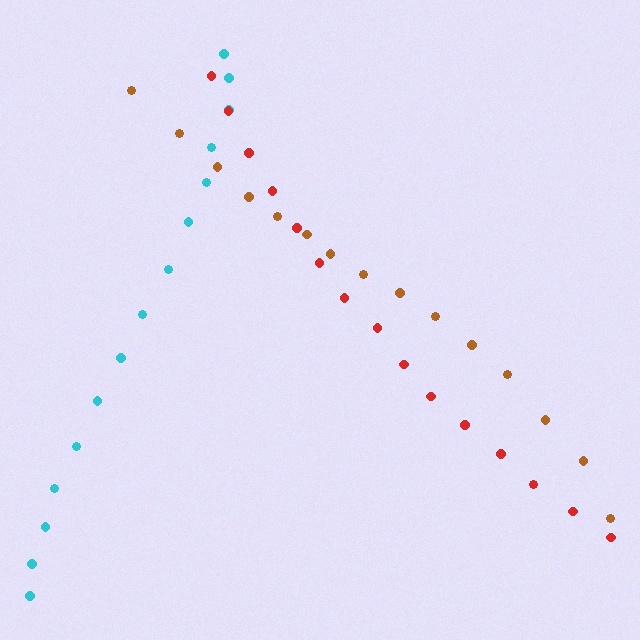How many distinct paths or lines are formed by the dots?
There are 3 distinct paths.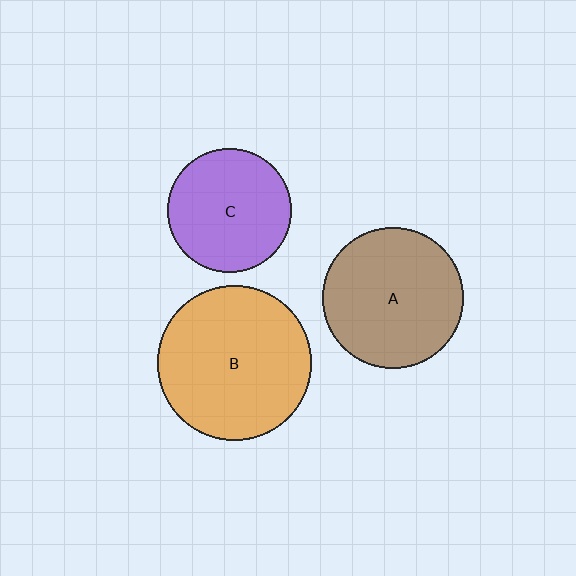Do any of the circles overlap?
No, none of the circles overlap.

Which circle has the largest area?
Circle B (orange).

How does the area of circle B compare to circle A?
Approximately 1.2 times.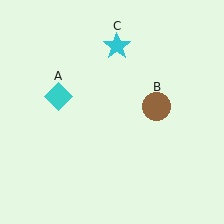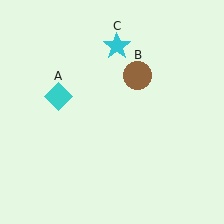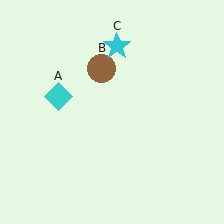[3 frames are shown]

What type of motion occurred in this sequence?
The brown circle (object B) rotated counterclockwise around the center of the scene.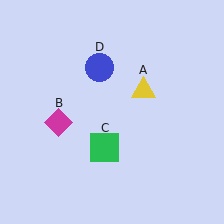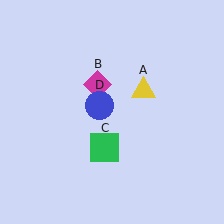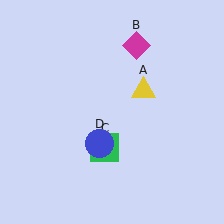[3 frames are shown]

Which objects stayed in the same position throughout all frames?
Yellow triangle (object A) and green square (object C) remained stationary.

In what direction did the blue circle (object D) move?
The blue circle (object D) moved down.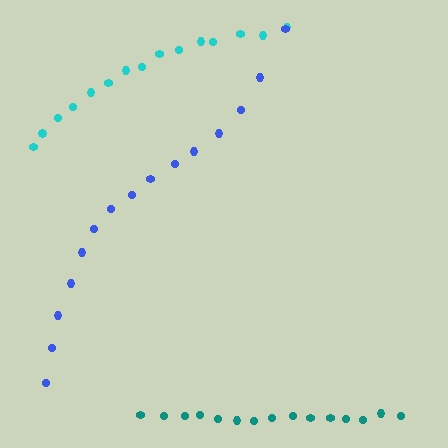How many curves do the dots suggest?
There are 3 distinct paths.